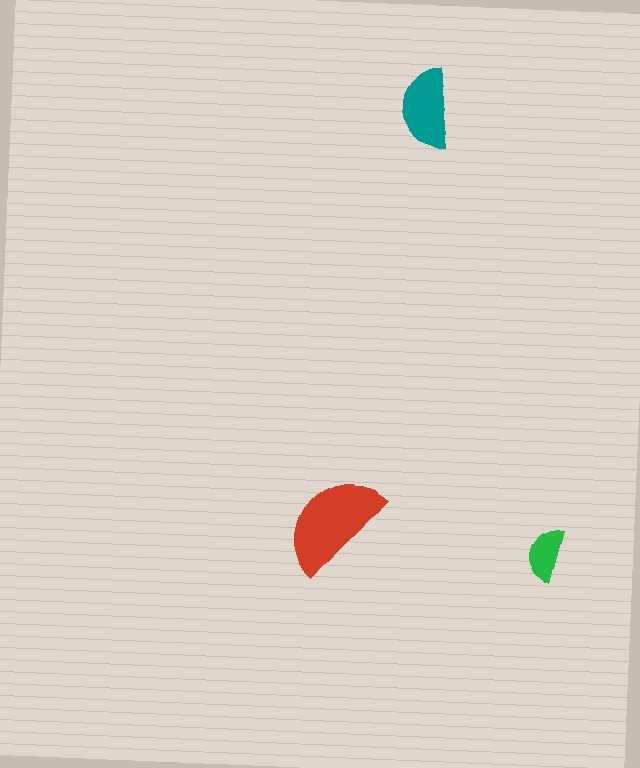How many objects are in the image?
There are 3 objects in the image.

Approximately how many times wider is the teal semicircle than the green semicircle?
About 1.5 times wider.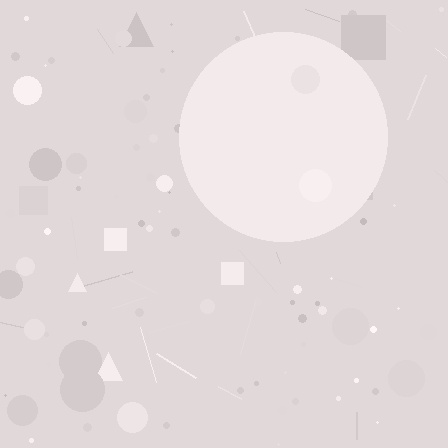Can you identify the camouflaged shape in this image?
The camouflaged shape is a circle.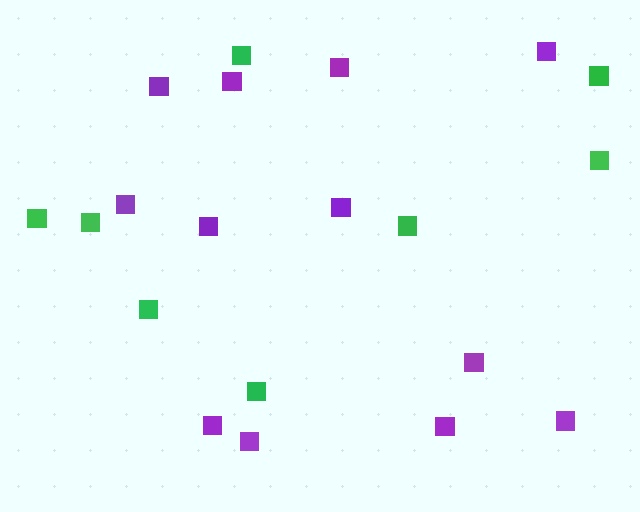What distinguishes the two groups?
There are 2 groups: one group of green squares (8) and one group of purple squares (12).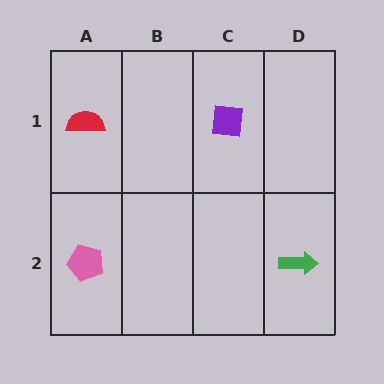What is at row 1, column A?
A red semicircle.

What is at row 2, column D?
A green arrow.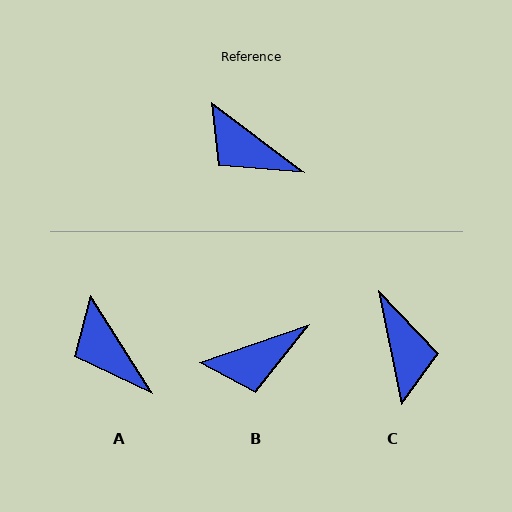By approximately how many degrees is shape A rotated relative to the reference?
Approximately 21 degrees clockwise.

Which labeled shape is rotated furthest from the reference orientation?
C, about 138 degrees away.